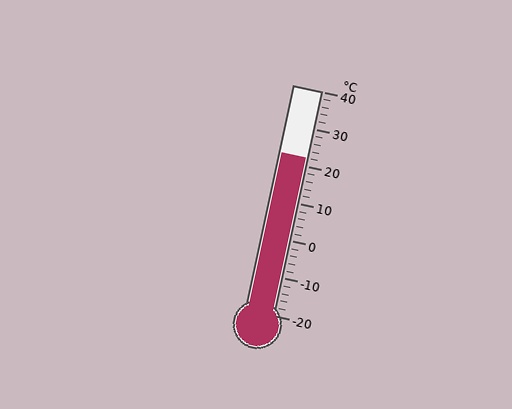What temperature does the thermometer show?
The thermometer shows approximately 22°C.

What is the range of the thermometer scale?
The thermometer scale ranges from -20°C to 40°C.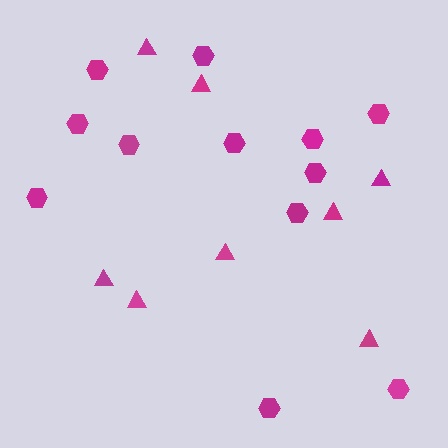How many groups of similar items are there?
There are 2 groups: one group of triangles (8) and one group of hexagons (12).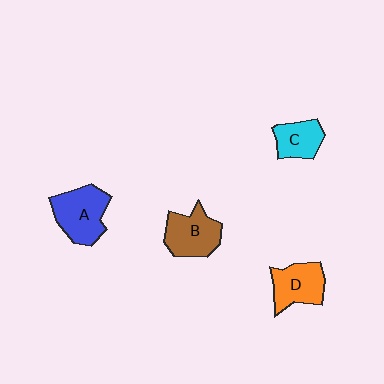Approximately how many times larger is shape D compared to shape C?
Approximately 1.3 times.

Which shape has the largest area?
Shape A (blue).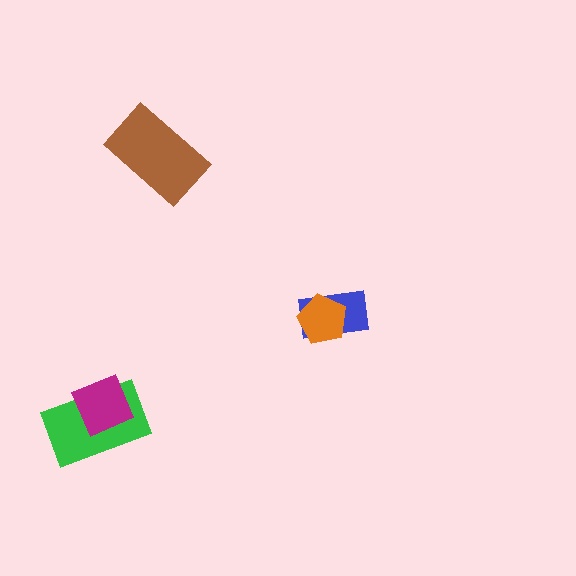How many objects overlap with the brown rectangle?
0 objects overlap with the brown rectangle.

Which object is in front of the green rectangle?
The magenta diamond is in front of the green rectangle.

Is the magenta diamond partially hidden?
No, no other shape covers it.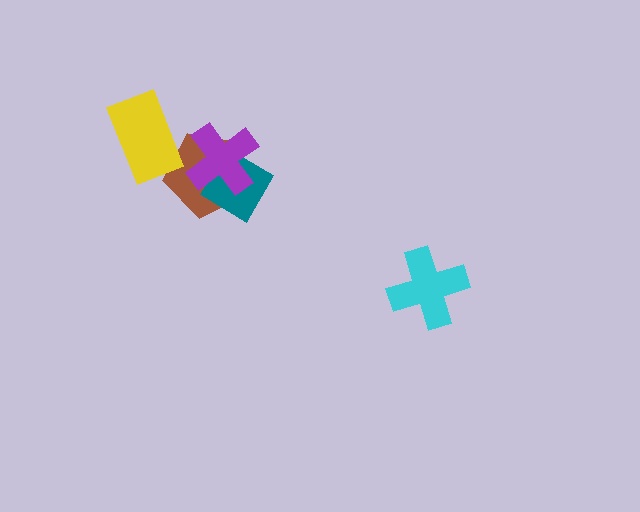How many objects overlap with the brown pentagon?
3 objects overlap with the brown pentagon.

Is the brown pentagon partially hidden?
Yes, it is partially covered by another shape.